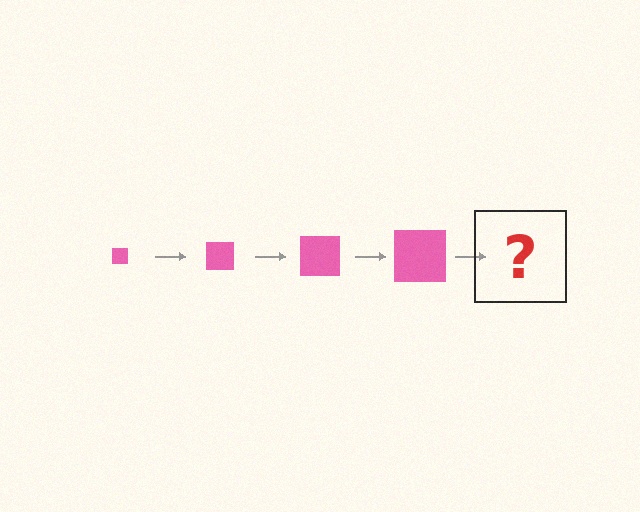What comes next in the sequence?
The next element should be a pink square, larger than the previous one.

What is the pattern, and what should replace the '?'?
The pattern is that the square gets progressively larger each step. The '?' should be a pink square, larger than the previous one.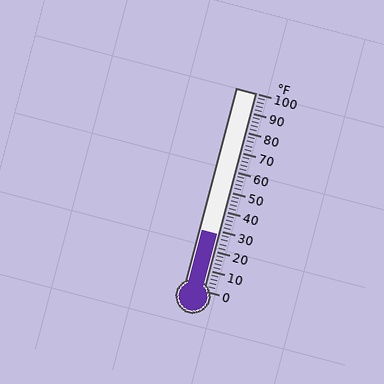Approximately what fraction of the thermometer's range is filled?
The thermometer is filled to approximately 30% of its range.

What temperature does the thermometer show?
The thermometer shows approximately 28°F.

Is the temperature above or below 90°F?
The temperature is below 90°F.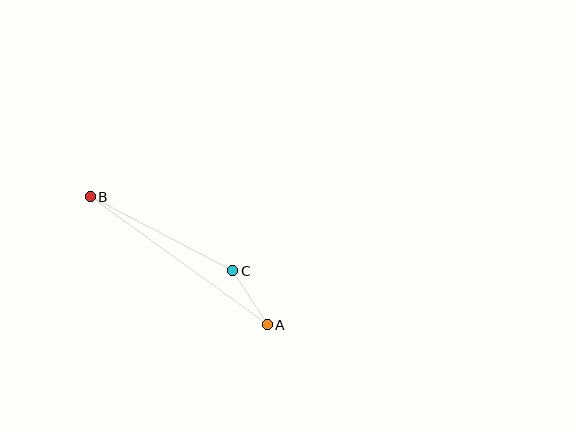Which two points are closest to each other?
Points A and C are closest to each other.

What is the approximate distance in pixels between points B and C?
The distance between B and C is approximately 161 pixels.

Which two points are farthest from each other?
Points A and B are farthest from each other.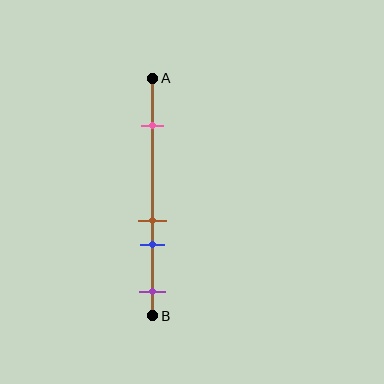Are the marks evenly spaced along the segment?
No, the marks are not evenly spaced.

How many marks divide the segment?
There are 4 marks dividing the segment.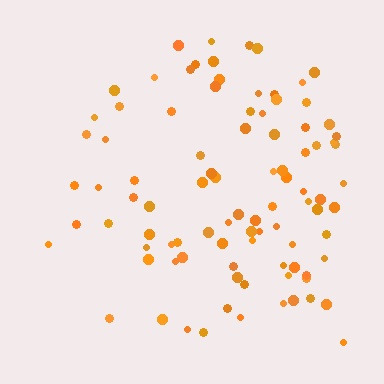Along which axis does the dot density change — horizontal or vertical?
Horizontal.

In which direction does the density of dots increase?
From left to right, with the right side densest.